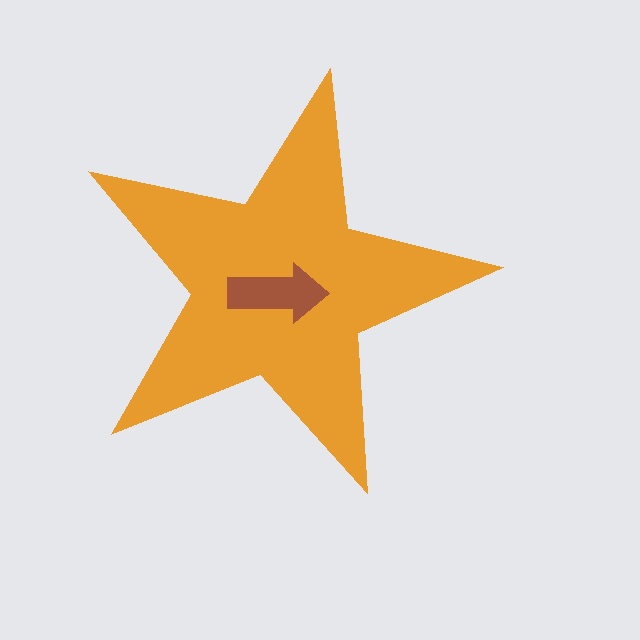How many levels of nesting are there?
2.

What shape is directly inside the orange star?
The brown arrow.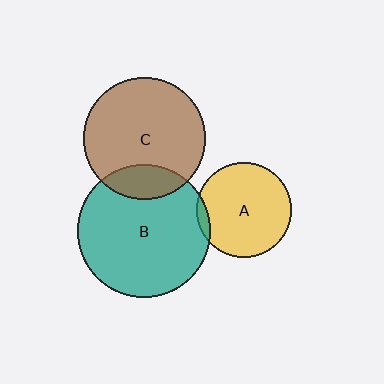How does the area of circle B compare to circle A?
Approximately 1.9 times.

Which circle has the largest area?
Circle B (teal).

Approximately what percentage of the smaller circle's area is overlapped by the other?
Approximately 20%.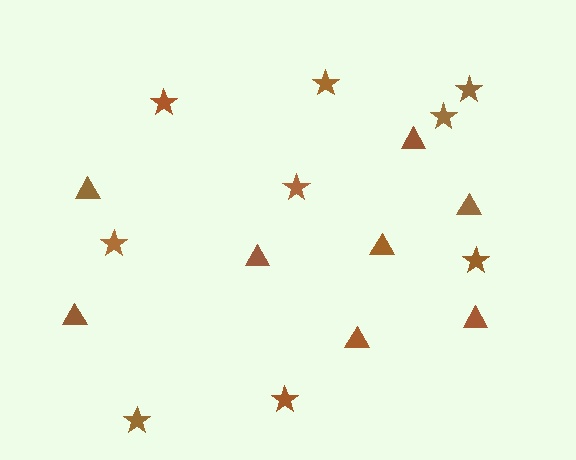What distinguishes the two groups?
There are 2 groups: one group of triangles (8) and one group of stars (9).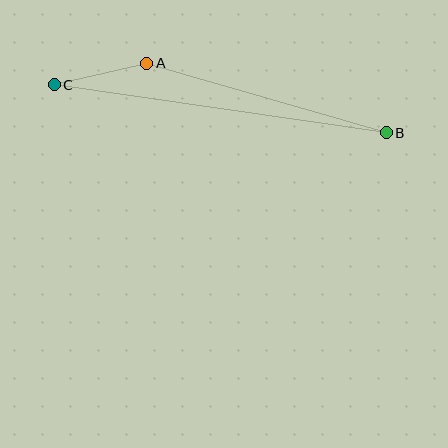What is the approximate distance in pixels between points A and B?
The distance between A and B is approximately 249 pixels.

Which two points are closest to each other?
Points A and C are closest to each other.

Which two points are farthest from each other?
Points B and C are farthest from each other.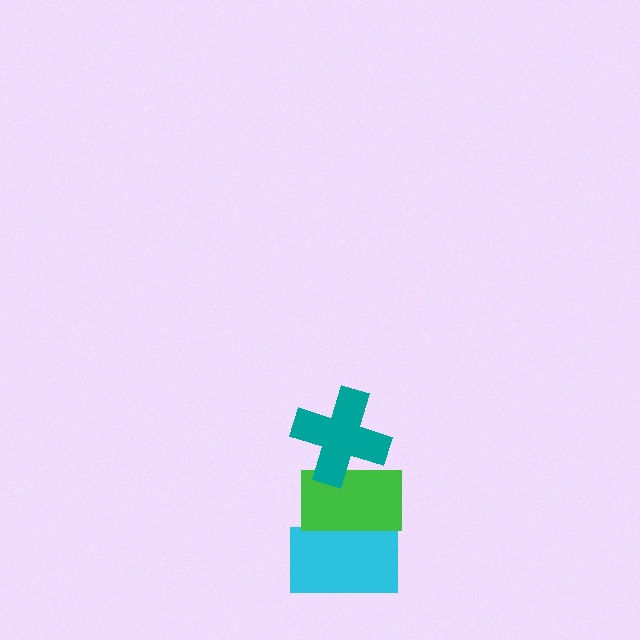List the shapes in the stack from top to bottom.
From top to bottom: the teal cross, the green rectangle, the cyan rectangle.